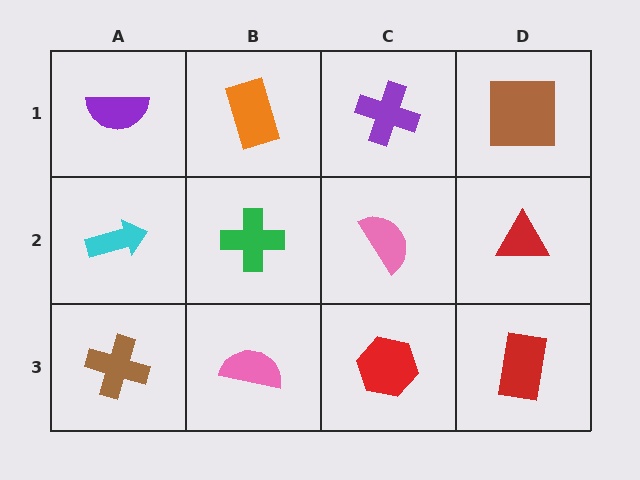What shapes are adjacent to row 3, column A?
A cyan arrow (row 2, column A), a pink semicircle (row 3, column B).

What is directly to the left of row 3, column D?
A red hexagon.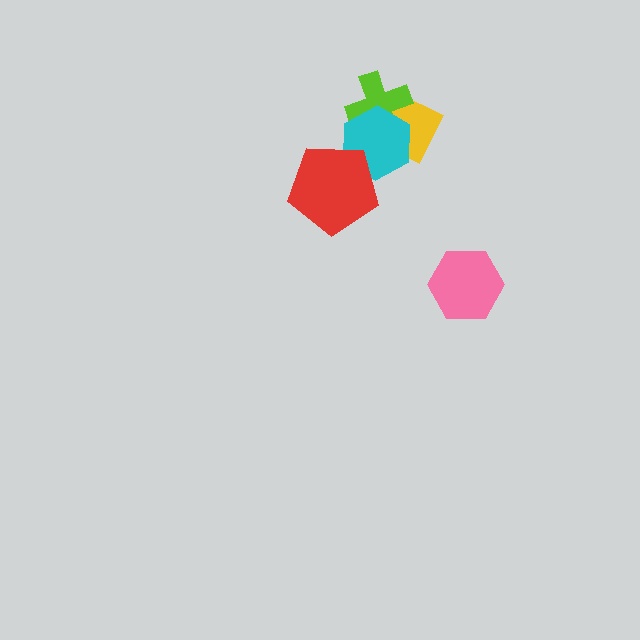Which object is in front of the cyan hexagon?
The red pentagon is in front of the cyan hexagon.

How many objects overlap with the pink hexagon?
0 objects overlap with the pink hexagon.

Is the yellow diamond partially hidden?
Yes, it is partially covered by another shape.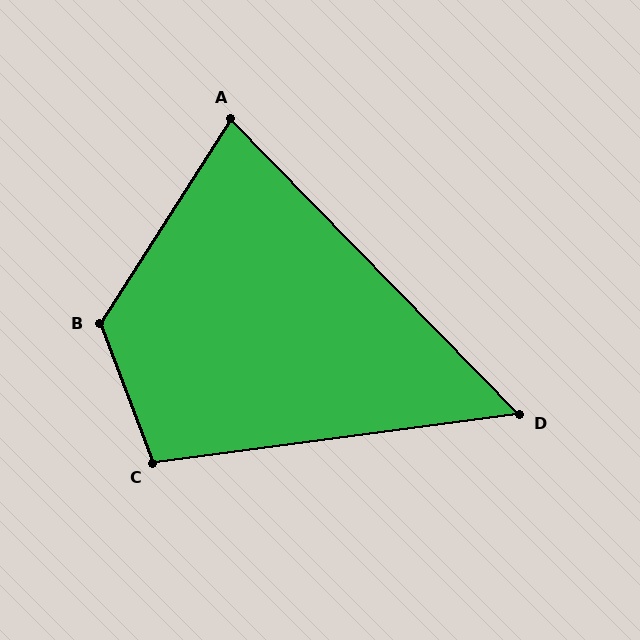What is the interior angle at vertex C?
Approximately 103 degrees (obtuse).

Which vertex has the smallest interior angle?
D, at approximately 53 degrees.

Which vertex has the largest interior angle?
B, at approximately 127 degrees.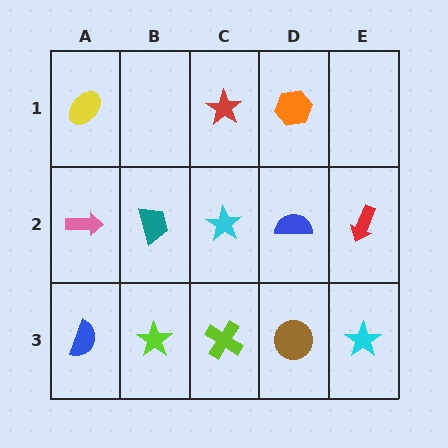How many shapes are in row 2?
5 shapes.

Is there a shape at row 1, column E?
No, that cell is empty.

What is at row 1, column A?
A yellow ellipse.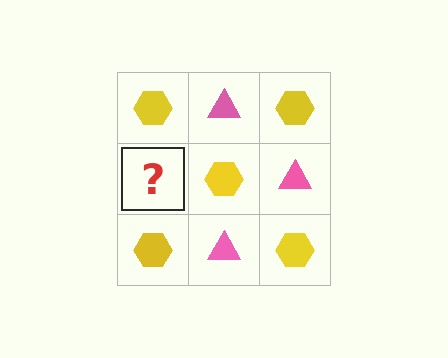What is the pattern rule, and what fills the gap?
The rule is that it alternates yellow hexagon and pink triangle in a checkerboard pattern. The gap should be filled with a pink triangle.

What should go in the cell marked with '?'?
The missing cell should contain a pink triangle.